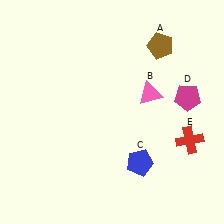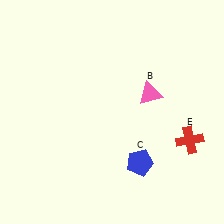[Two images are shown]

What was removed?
The magenta pentagon (D), the brown pentagon (A) were removed in Image 2.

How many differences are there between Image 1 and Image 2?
There are 2 differences between the two images.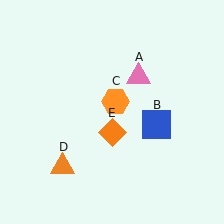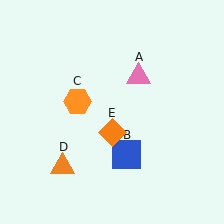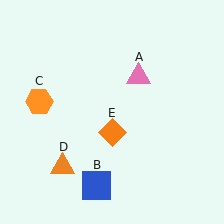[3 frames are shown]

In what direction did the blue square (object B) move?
The blue square (object B) moved down and to the left.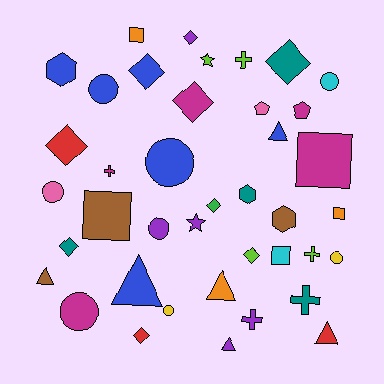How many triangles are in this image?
There are 6 triangles.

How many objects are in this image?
There are 40 objects.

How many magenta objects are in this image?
There are 5 magenta objects.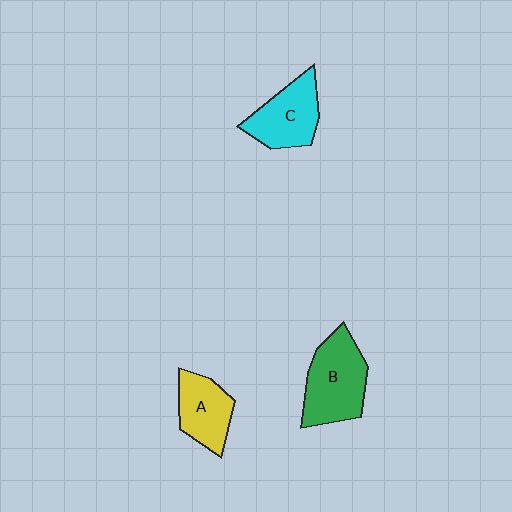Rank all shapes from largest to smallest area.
From largest to smallest: B (green), C (cyan), A (yellow).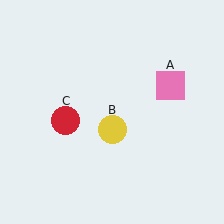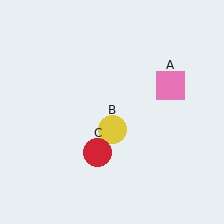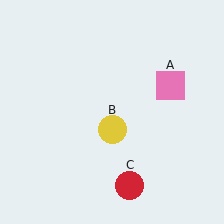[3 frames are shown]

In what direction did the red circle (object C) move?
The red circle (object C) moved down and to the right.